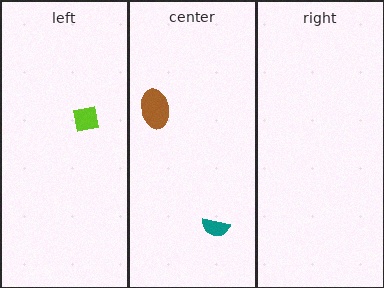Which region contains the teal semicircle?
The center region.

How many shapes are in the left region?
1.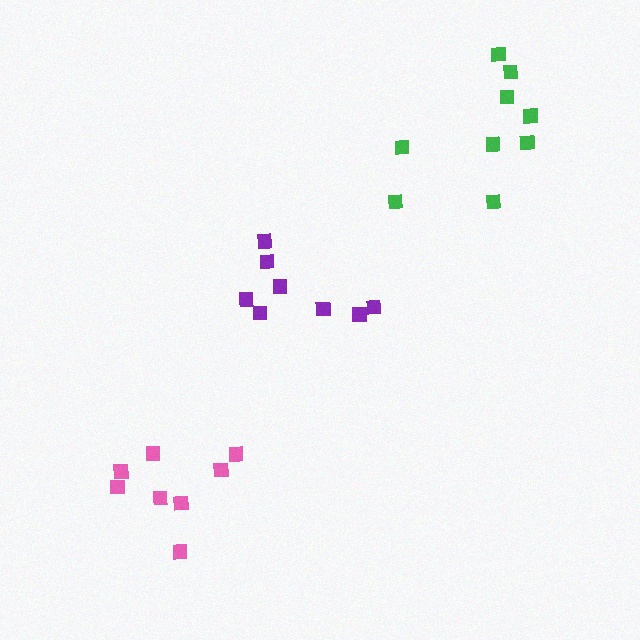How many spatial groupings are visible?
There are 3 spatial groupings.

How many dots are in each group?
Group 1: 8 dots, Group 2: 8 dots, Group 3: 9 dots (25 total).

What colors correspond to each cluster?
The clusters are colored: purple, pink, green.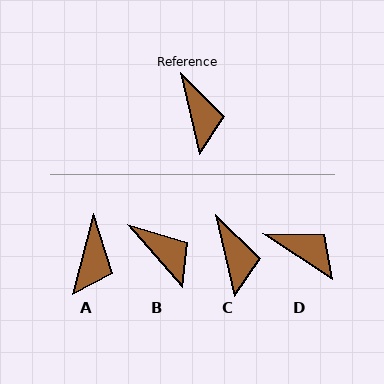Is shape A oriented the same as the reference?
No, it is off by about 28 degrees.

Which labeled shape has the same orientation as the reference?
C.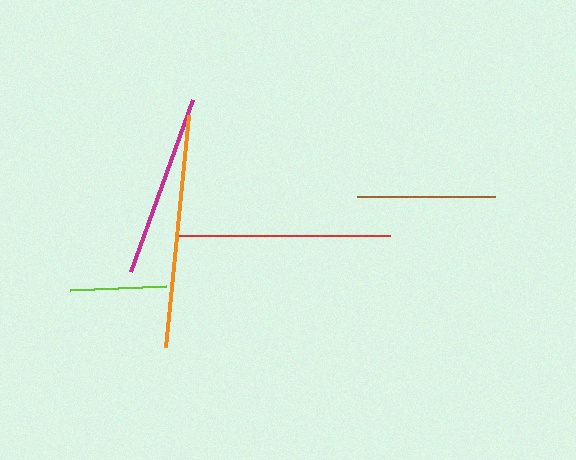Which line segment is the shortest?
The lime line is the shortest at approximately 97 pixels.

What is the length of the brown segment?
The brown segment is approximately 139 pixels long.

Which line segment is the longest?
The orange line is the longest at approximately 232 pixels.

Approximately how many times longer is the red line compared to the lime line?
The red line is approximately 2.2 times the length of the lime line.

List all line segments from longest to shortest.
From longest to shortest: orange, red, magenta, brown, lime.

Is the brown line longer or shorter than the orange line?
The orange line is longer than the brown line.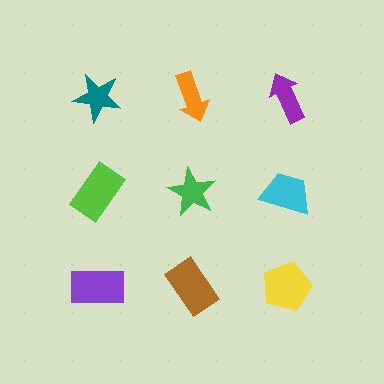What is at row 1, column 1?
A teal star.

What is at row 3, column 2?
A brown rectangle.